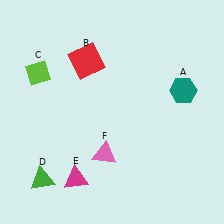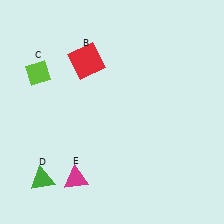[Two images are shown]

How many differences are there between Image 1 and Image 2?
There are 2 differences between the two images.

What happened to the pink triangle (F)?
The pink triangle (F) was removed in Image 2. It was in the bottom-left area of Image 1.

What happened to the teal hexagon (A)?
The teal hexagon (A) was removed in Image 2. It was in the top-right area of Image 1.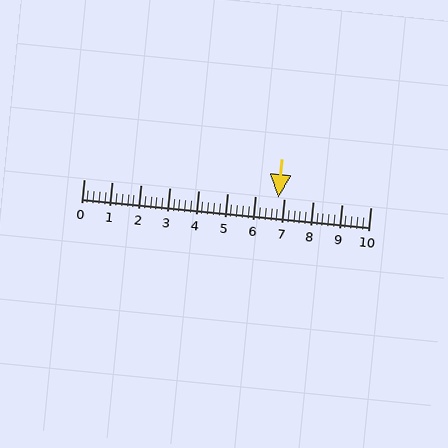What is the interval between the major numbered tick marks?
The major tick marks are spaced 1 units apart.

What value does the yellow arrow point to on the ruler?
The yellow arrow points to approximately 6.8.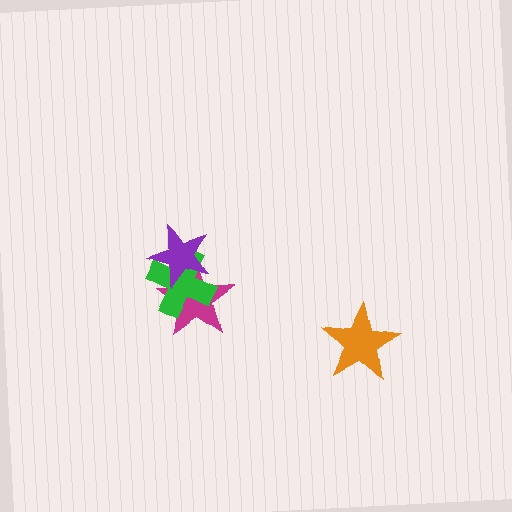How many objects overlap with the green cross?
2 objects overlap with the green cross.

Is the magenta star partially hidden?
Yes, it is partially covered by another shape.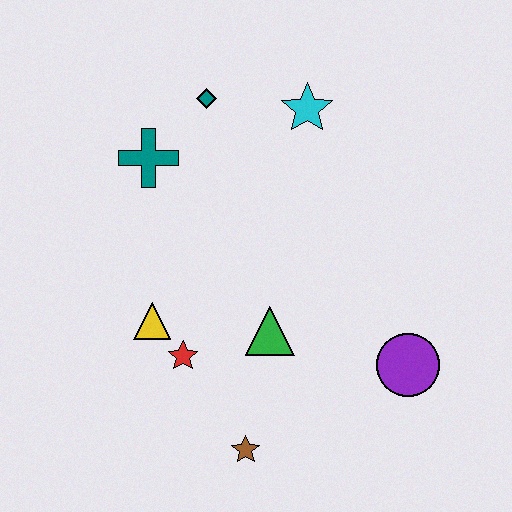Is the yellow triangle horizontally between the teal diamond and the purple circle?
No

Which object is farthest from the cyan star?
The brown star is farthest from the cyan star.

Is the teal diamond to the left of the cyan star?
Yes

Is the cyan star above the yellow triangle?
Yes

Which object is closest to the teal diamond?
The teal cross is closest to the teal diamond.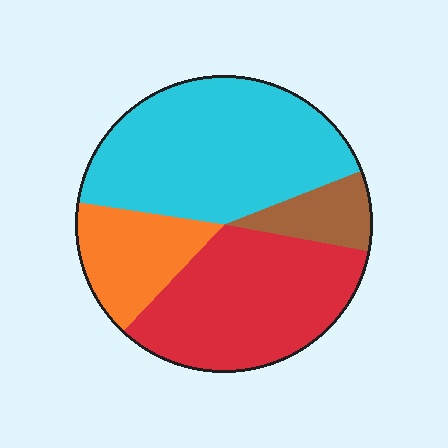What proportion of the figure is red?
Red covers about 35% of the figure.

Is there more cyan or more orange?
Cyan.